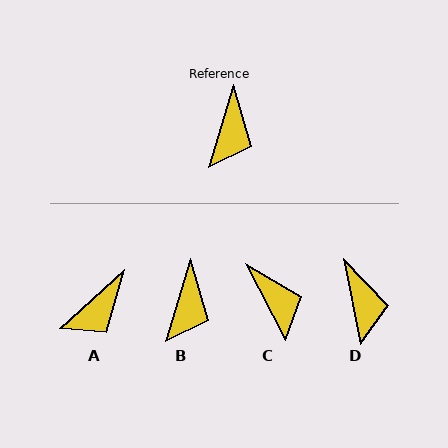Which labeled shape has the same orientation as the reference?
B.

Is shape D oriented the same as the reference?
No, it is off by about 28 degrees.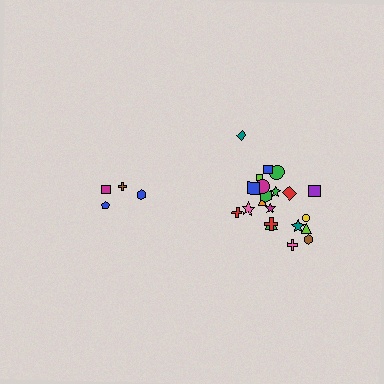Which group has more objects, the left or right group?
The right group.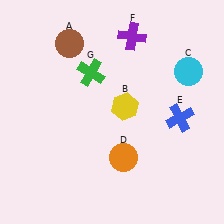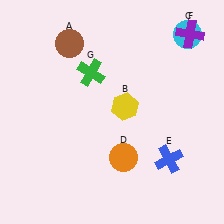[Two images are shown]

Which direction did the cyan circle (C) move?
The cyan circle (C) moved up.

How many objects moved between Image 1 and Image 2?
3 objects moved between the two images.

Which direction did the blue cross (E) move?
The blue cross (E) moved down.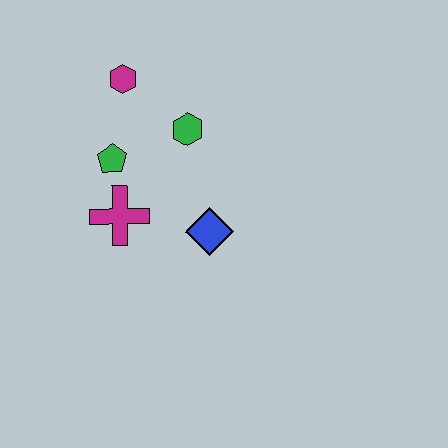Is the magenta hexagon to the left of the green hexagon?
Yes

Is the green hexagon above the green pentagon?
Yes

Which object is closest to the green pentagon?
The magenta cross is closest to the green pentagon.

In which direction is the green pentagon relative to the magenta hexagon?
The green pentagon is below the magenta hexagon.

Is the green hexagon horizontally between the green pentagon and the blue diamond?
Yes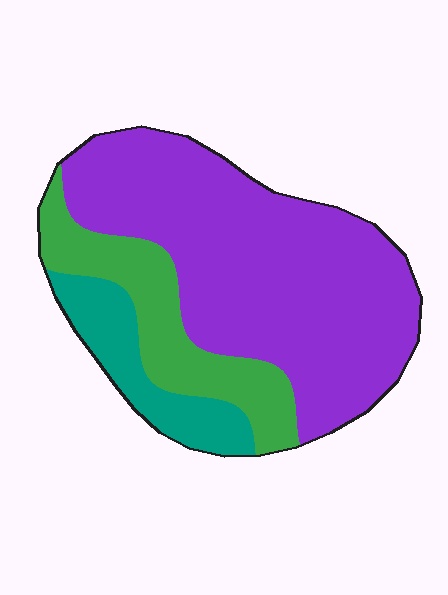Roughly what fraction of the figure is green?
Green covers 22% of the figure.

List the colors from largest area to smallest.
From largest to smallest: purple, green, teal.